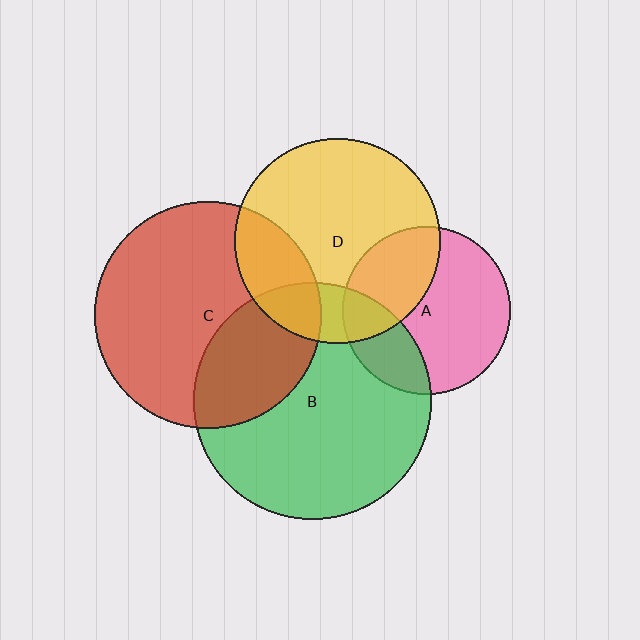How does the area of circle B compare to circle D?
Approximately 1.3 times.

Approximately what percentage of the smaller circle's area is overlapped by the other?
Approximately 20%.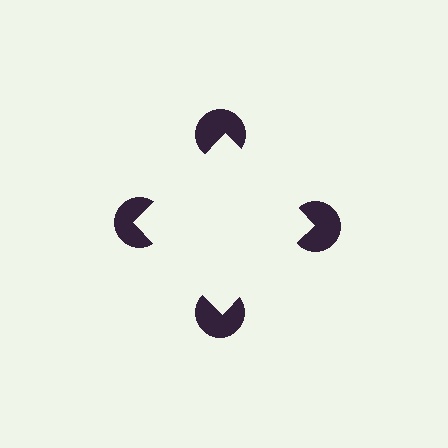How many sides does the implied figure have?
4 sides.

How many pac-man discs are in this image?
There are 4 — one at each vertex of the illusory square.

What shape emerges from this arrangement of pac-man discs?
An illusory square — its edges are inferred from the aligned wedge cuts in the pac-man discs, not physically drawn.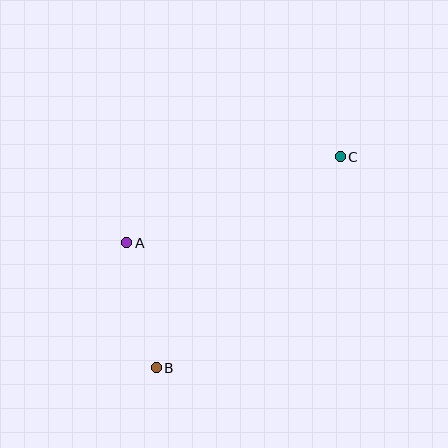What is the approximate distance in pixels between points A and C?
The distance between A and C is approximately 230 pixels.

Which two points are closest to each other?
Points A and B are closest to each other.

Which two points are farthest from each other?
Points B and C are farthest from each other.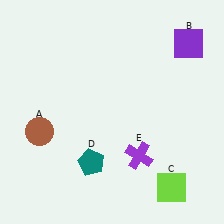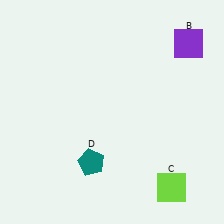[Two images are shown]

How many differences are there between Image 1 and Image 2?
There are 2 differences between the two images.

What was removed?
The purple cross (E), the brown circle (A) were removed in Image 2.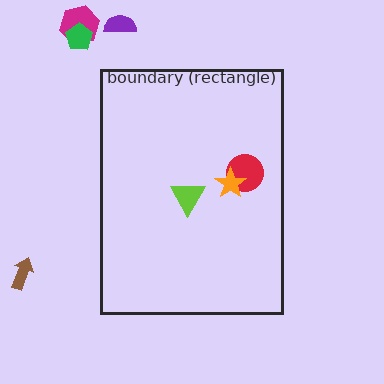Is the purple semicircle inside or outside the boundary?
Outside.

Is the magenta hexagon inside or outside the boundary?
Outside.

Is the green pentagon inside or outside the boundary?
Outside.